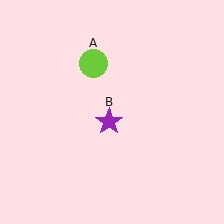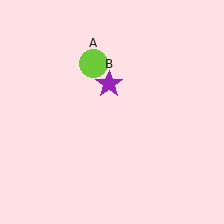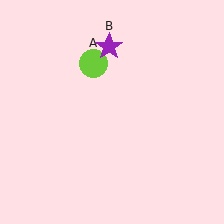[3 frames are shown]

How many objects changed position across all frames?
1 object changed position: purple star (object B).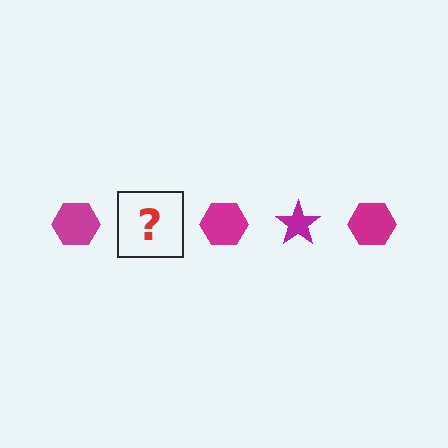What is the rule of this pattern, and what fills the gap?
The rule is that the pattern cycles through hexagon, star shapes in magenta. The gap should be filled with a magenta star.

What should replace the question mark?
The question mark should be replaced with a magenta star.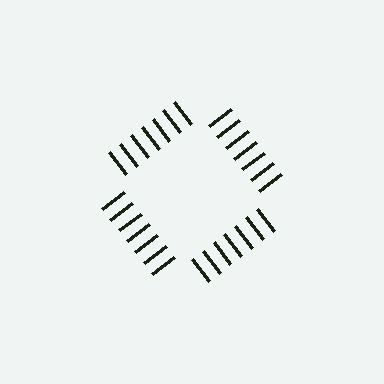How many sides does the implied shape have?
4 sides — the line-ends trace a square.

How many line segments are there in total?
28 — 7 along each of the 4 edges.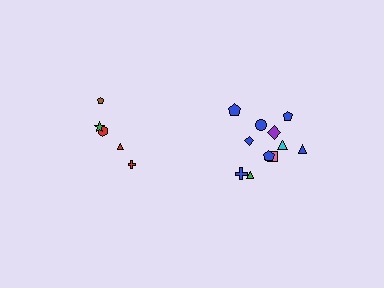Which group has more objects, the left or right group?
The right group.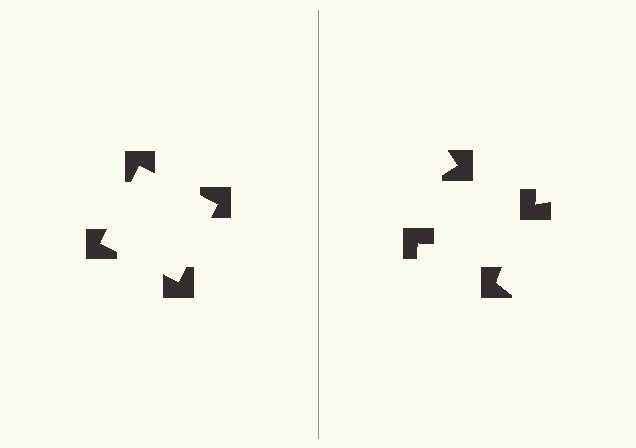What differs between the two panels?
The notched squares are positioned identically on both sides; only the wedge orientations differ. On the left they align to a square; on the right they are misaligned.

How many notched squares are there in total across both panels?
8 — 4 on each side.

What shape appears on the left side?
An illusory square.